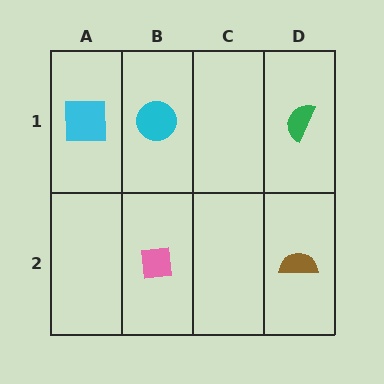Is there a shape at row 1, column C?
No, that cell is empty.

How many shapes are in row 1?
3 shapes.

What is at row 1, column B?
A cyan circle.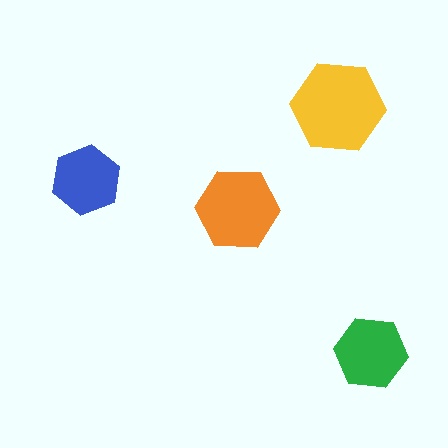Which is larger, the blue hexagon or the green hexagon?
The green one.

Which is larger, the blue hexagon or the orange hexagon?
The orange one.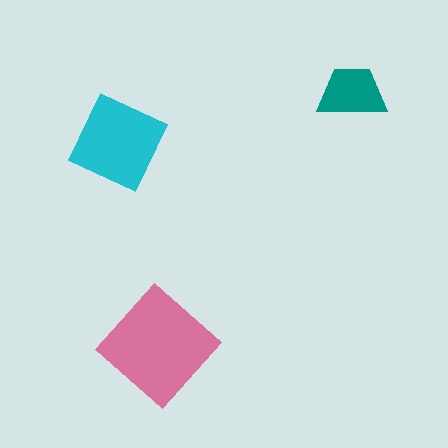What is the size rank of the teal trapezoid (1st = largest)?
3rd.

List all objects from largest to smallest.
The pink diamond, the cyan square, the teal trapezoid.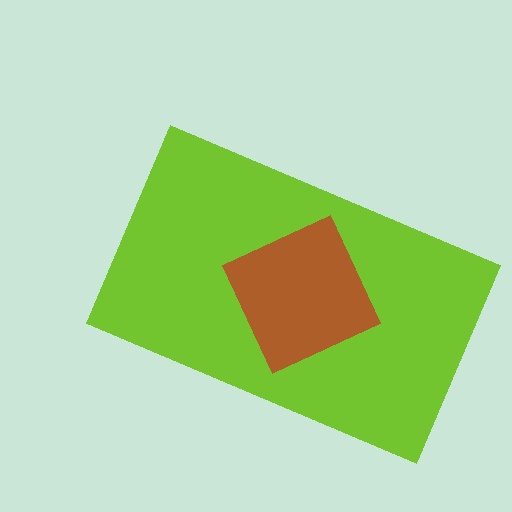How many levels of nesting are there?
2.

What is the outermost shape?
The lime rectangle.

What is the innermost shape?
The brown diamond.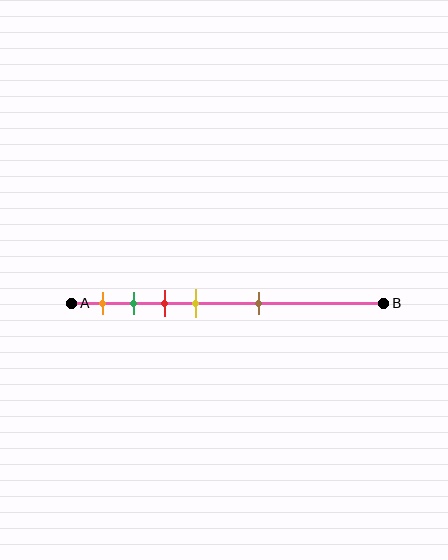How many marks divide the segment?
There are 5 marks dividing the segment.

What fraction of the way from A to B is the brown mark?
The brown mark is approximately 60% (0.6) of the way from A to B.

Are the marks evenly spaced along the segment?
No, the marks are not evenly spaced.